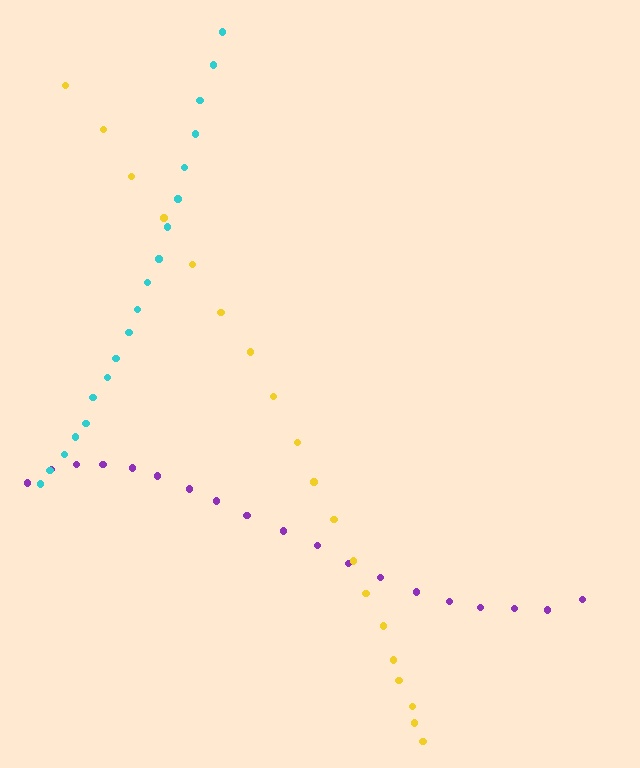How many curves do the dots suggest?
There are 3 distinct paths.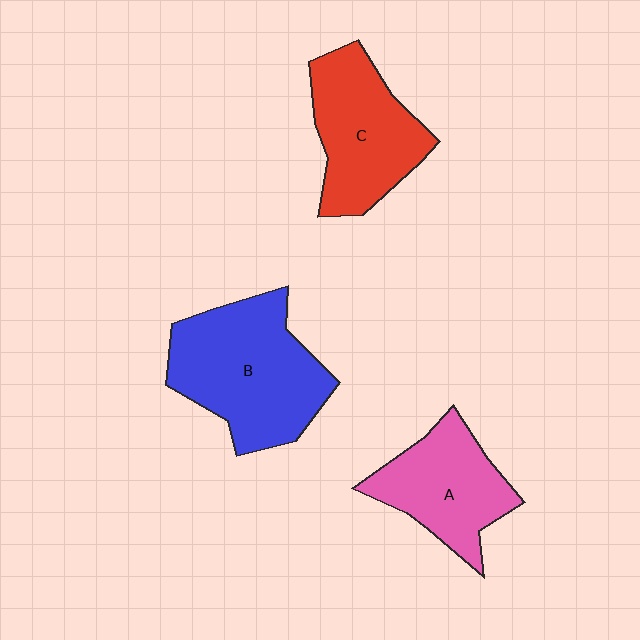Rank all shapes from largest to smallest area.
From largest to smallest: B (blue), C (red), A (pink).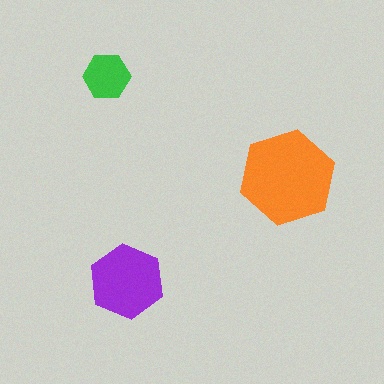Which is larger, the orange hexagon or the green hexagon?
The orange one.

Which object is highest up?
The green hexagon is topmost.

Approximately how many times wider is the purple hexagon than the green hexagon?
About 1.5 times wider.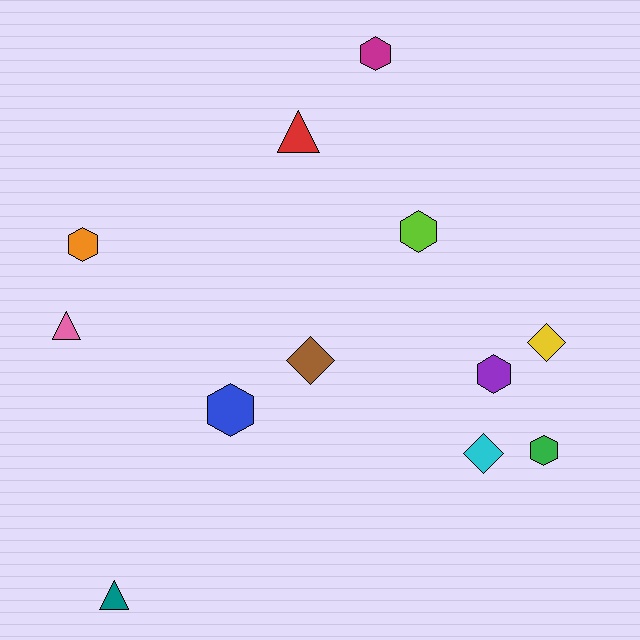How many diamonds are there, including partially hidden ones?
There are 3 diamonds.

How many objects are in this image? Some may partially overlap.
There are 12 objects.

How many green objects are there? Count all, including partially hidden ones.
There is 1 green object.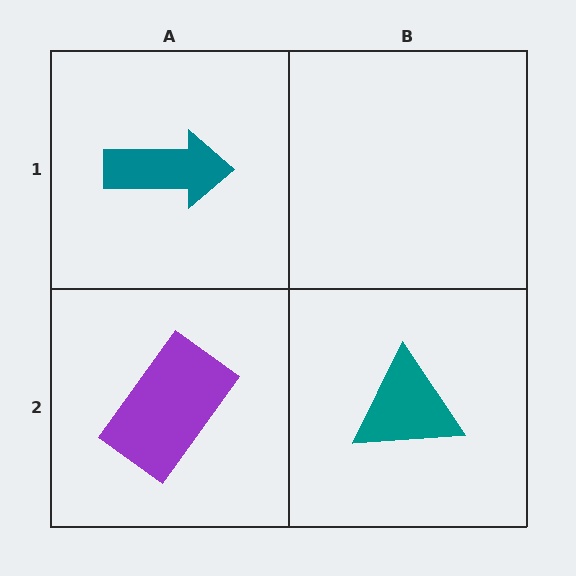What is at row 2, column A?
A purple rectangle.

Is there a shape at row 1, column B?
No, that cell is empty.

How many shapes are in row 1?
1 shape.